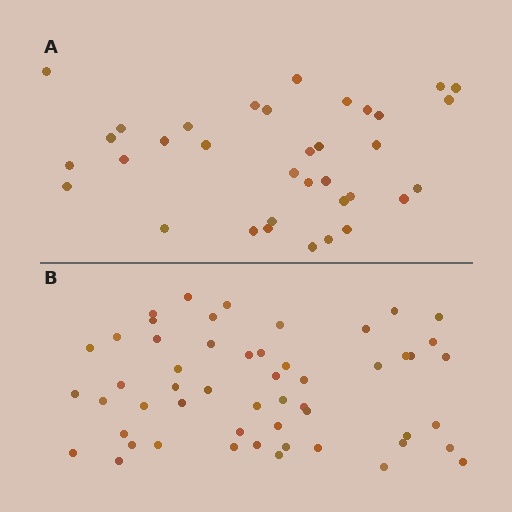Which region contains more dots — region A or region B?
Region B (the bottom region) has more dots.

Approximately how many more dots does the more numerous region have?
Region B has approximately 20 more dots than region A.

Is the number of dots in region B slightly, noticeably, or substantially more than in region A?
Region B has substantially more. The ratio is roughly 1.5 to 1.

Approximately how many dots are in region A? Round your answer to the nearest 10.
About 40 dots. (The exact count is 35, which rounds to 40.)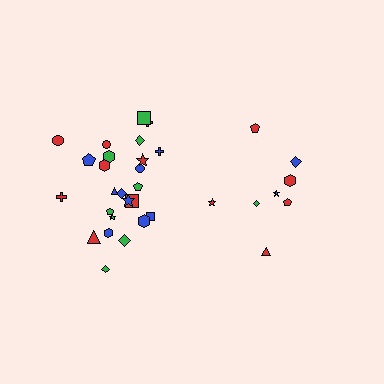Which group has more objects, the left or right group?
The left group.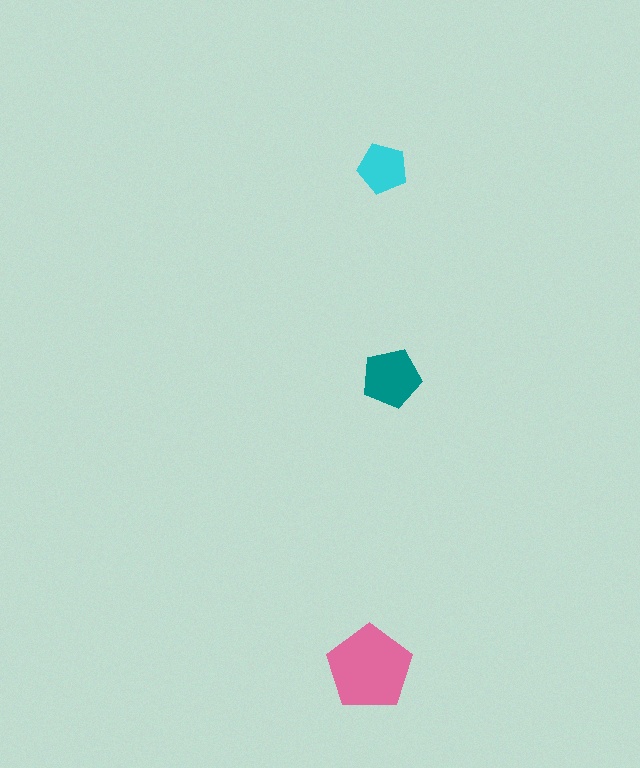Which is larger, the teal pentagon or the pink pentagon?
The pink one.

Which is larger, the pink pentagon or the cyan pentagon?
The pink one.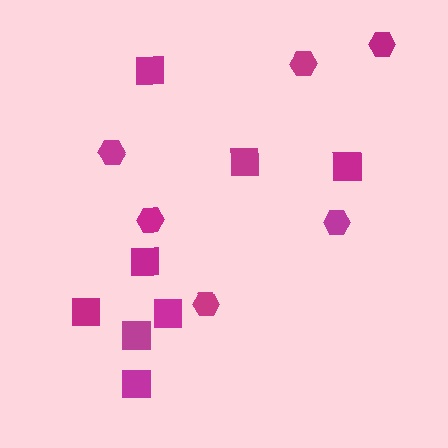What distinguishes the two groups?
There are 2 groups: one group of hexagons (6) and one group of squares (8).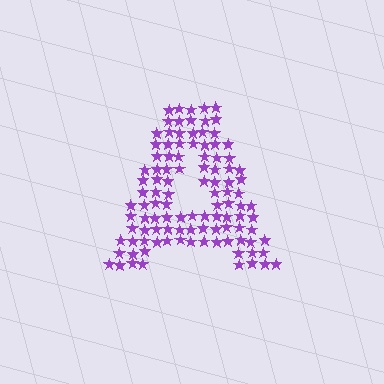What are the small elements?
The small elements are stars.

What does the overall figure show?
The overall figure shows the letter A.